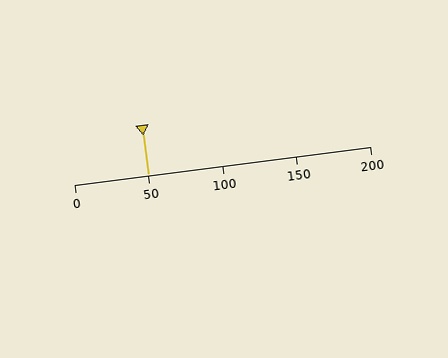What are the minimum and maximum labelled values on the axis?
The axis runs from 0 to 200.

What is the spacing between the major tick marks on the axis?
The major ticks are spaced 50 apart.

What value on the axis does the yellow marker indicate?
The marker indicates approximately 50.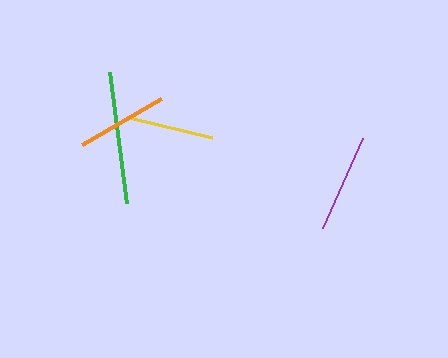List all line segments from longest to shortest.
From longest to shortest: green, purple, orange, yellow.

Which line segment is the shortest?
The yellow line is the shortest at approximately 85 pixels.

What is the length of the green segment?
The green segment is approximately 132 pixels long.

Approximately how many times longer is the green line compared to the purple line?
The green line is approximately 1.3 times the length of the purple line.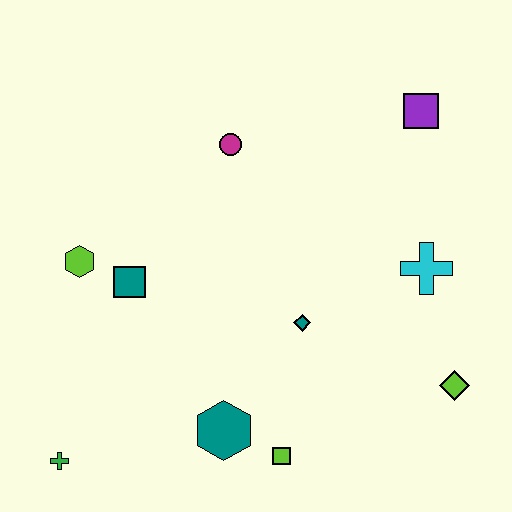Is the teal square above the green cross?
Yes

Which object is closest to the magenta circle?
The teal square is closest to the magenta circle.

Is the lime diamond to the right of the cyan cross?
Yes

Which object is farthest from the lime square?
The purple square is farthest from the lime square.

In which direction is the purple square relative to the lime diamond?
The purple square is above the lime diamond.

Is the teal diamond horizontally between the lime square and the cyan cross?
Yes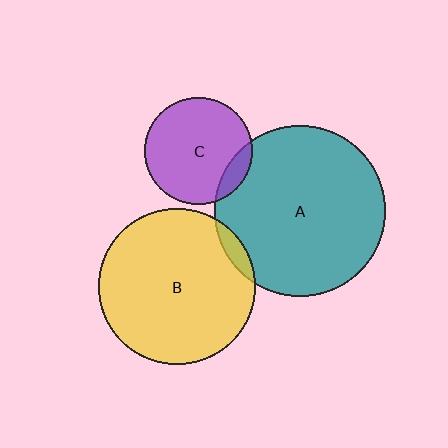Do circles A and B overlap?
Yes.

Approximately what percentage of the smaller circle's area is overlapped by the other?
Approximately 5%.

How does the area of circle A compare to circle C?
Approximately 2.5 times.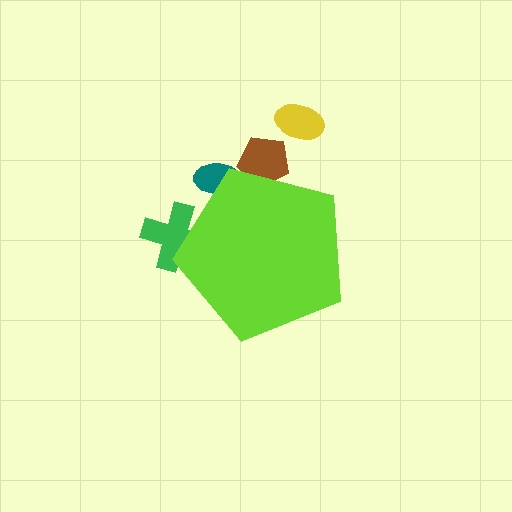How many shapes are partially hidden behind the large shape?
3 shapes are partially hidden.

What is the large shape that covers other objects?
A lime pentagon.